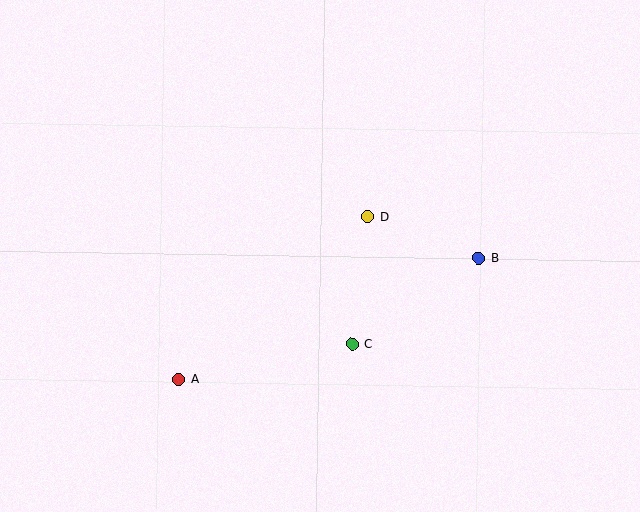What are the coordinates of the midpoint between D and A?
The midpoint between D and A is at (273, 298).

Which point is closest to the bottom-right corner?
Point B is closest to the bottom-right corner.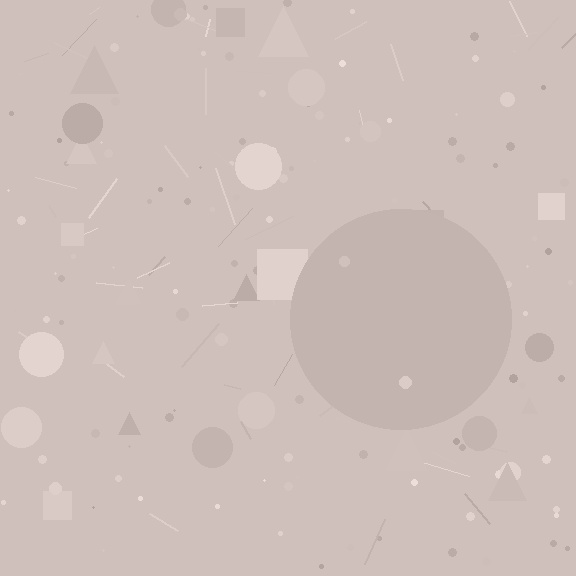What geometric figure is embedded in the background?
A circle is embedded in the background.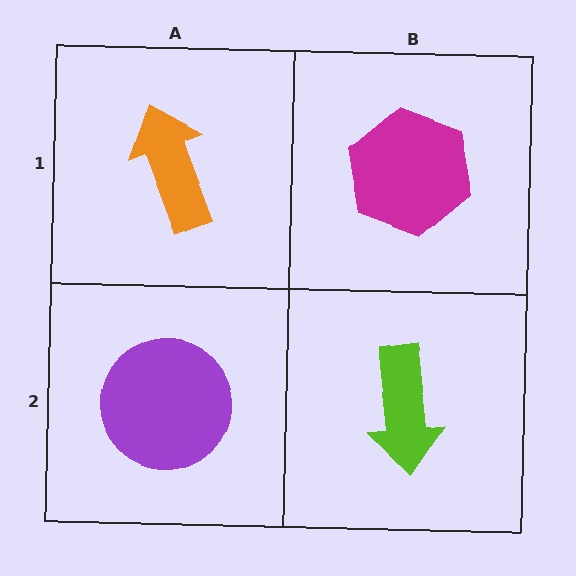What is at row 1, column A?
An orange arrow.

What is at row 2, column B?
A lime arrow.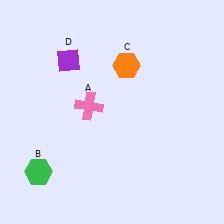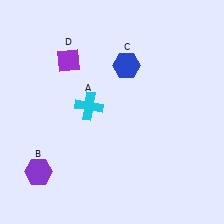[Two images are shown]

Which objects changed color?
A changed from pink to cyan. B changed from green to purple. C changed from orange to blue.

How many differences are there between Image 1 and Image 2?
There are 3 differences between the two images.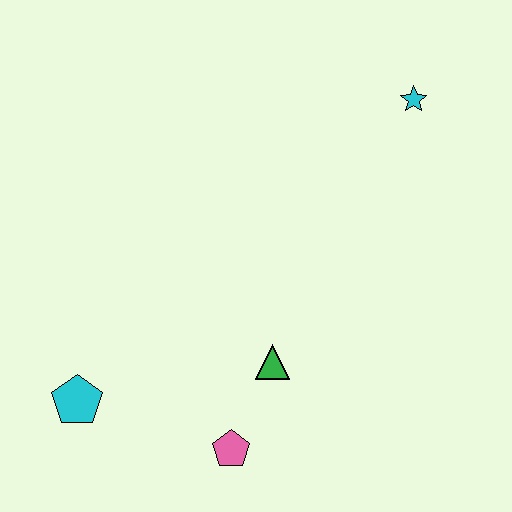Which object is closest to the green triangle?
The pink pentagon is closest to the green triangle.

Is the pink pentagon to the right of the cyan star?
No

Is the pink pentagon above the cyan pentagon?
No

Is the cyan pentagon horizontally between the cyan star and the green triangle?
No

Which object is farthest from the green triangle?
The cyan star is farthest from the green triangle.